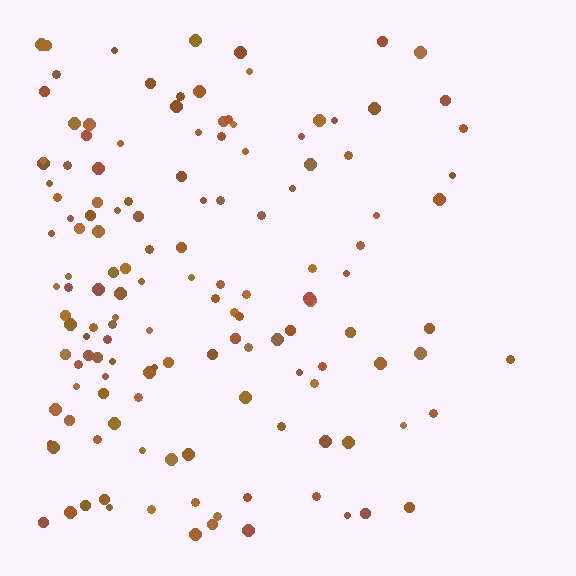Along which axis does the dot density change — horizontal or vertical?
Horizontal.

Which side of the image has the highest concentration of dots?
The left.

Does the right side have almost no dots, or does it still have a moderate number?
Still a moderate number, just noticeably fewer than the left.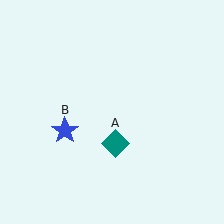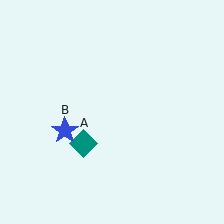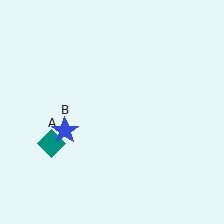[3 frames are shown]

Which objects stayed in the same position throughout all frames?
Blue star (object B) remained stationary.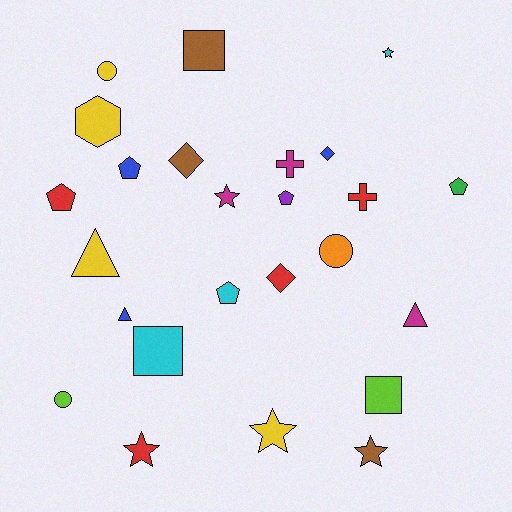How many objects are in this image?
There are 25 objects.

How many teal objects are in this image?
There are no teal objects.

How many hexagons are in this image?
There is 1 hexagon.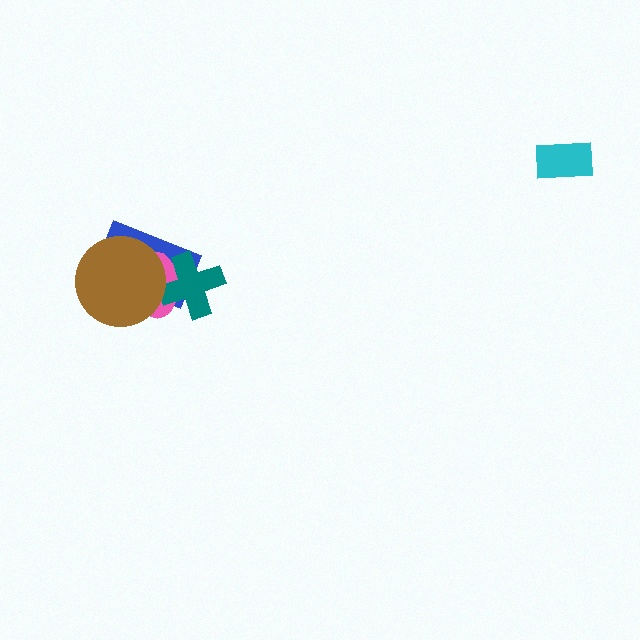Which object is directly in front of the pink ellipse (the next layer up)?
The teal cross is directly in front of the pink ellipse.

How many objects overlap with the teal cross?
2 objects overlap with the teal cross.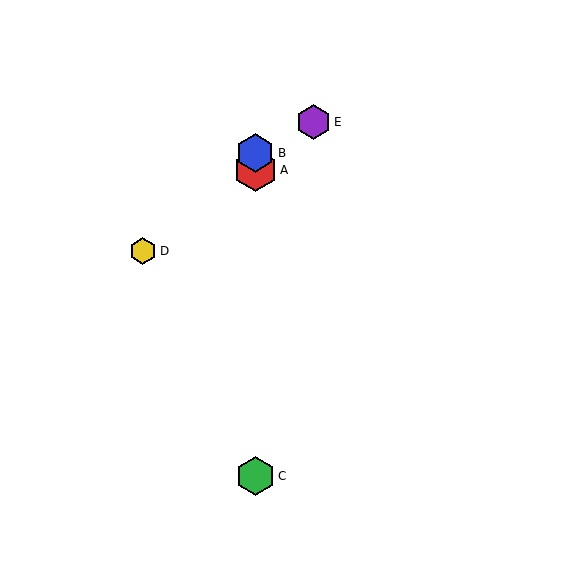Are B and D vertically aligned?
No, B is at x≈255 and D is at x≈143.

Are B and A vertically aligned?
Yes, both are at x≈255.